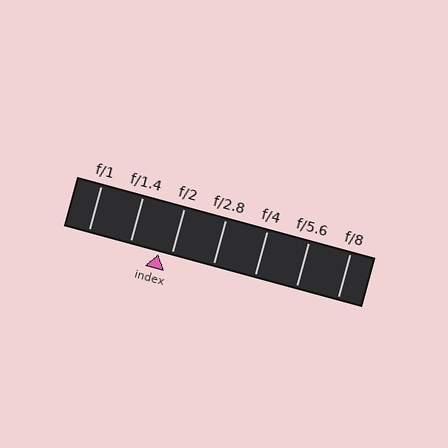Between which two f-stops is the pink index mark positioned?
The index mark is between f/1.4 and f/2.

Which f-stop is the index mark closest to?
The index mark is closest to f/2.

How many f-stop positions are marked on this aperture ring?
There are 7 f-stop positions marked.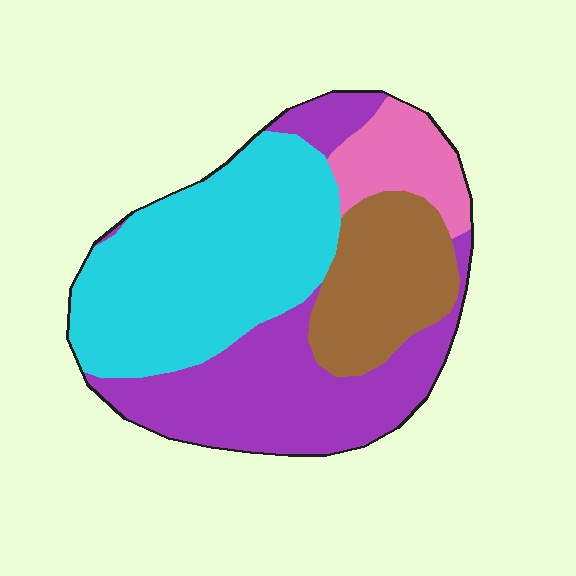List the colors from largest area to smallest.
From largest to smallest: cyan, purple, brown, pink.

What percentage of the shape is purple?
Purple covers about 30% of the shape.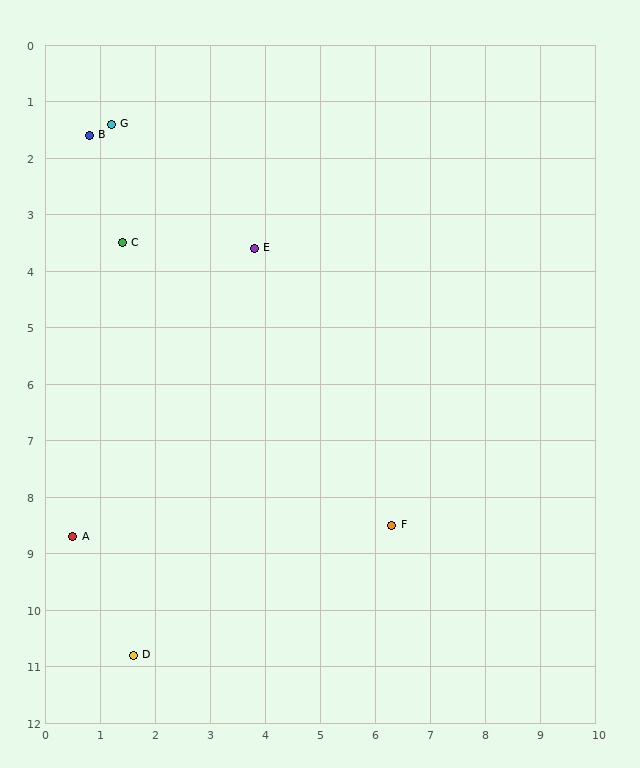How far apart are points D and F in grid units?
Points D and F are about 5.2 grid units apart.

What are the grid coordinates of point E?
Point E is at approximately (3.8, 3.6).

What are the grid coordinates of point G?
Point G is at approximately (1.2, 1.4).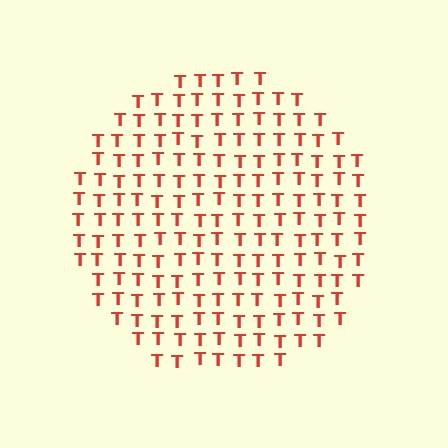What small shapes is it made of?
It is made of small letter T's.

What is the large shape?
The large shape is a circle.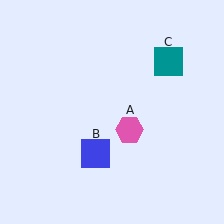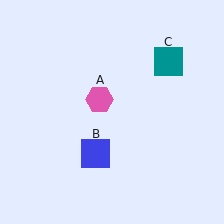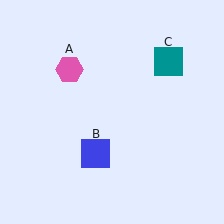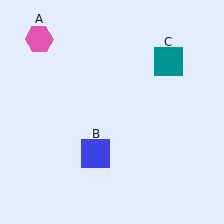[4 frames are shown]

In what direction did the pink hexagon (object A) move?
The pink hexagon (object A) moved up and to the left.